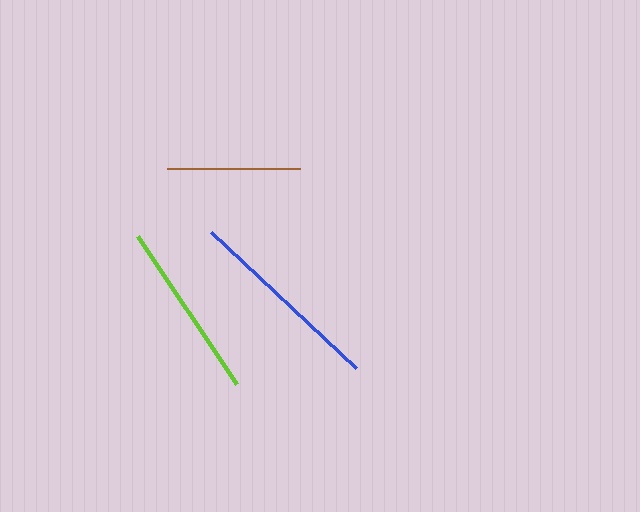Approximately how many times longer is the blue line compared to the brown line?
The blue line is approximately 1.5 times the length of the brown line.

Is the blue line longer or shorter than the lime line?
The blue line is longer than the lime line.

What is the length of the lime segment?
The lime segment is approximately 178 pixels long.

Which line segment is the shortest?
The brown line is the shortest at approximately 133 pixels.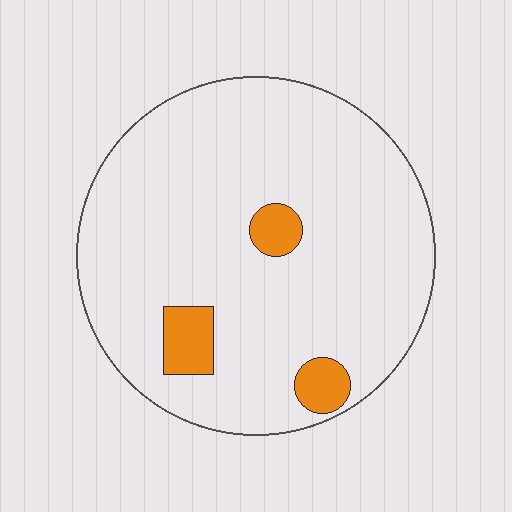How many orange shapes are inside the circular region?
3.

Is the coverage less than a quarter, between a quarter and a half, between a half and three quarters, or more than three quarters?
Less than a quarter.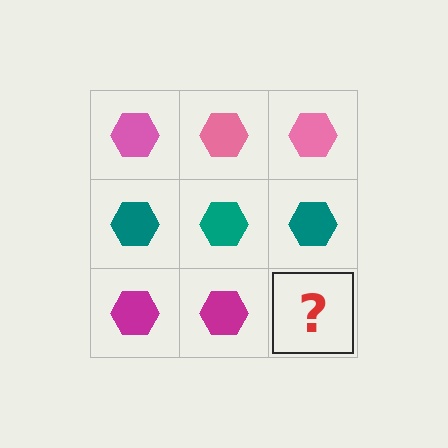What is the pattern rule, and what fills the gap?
The rule is that each row has a consistent color. The gap should be filled with a magenta hexagon.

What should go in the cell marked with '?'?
The missing cell should contain a magenta hexagon.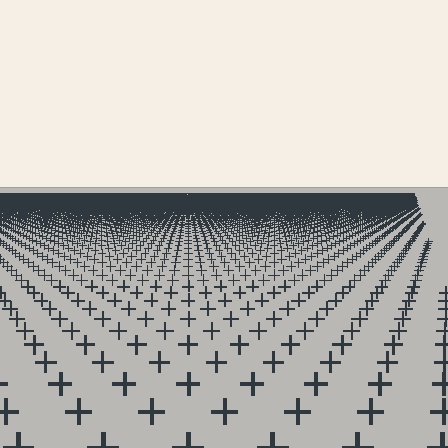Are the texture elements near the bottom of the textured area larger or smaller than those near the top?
Larger. Near the bottom, elements are closer to the viewer and appear at a bigger on-screen size.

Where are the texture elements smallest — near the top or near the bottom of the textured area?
Near the top.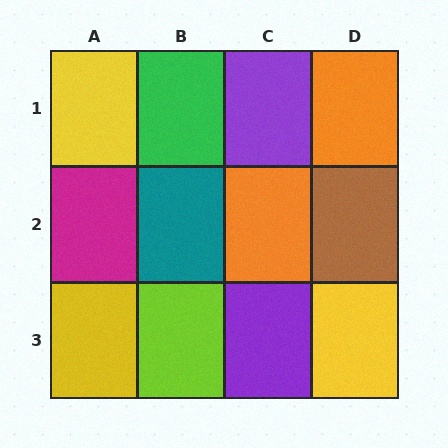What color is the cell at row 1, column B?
Green.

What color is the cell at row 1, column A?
Yellow.